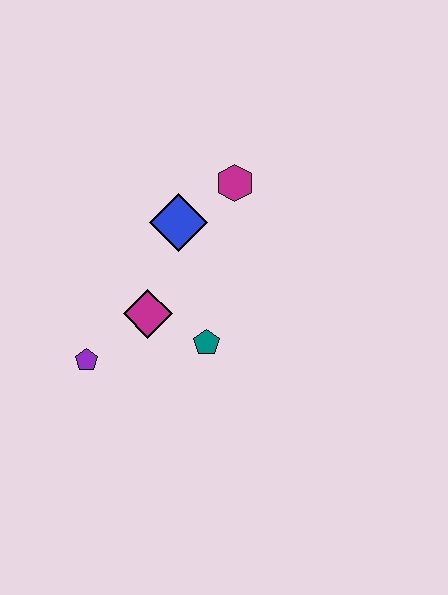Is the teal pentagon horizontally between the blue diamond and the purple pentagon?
No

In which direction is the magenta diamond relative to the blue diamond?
The magenta diamond is below the blue diamond.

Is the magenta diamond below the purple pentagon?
No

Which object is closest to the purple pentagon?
The magenta diamond is closest to the purple pentagon.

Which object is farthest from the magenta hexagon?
The purple pentagon is farthest from the magenta hexagon.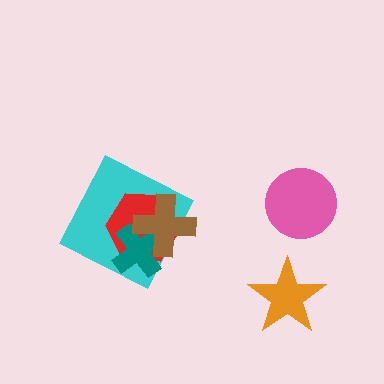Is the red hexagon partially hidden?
Yes, it is partially covered by another shape.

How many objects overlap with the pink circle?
0 objects overlap with the pink circle.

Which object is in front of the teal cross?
The brown cross is in front of the teal cross.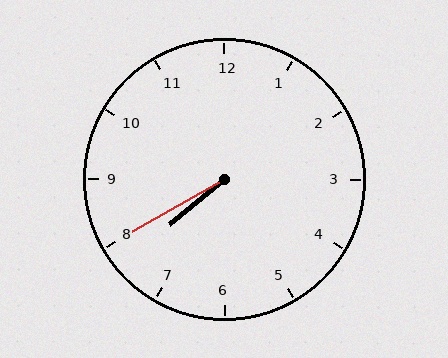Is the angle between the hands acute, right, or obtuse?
It is acute.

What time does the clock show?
7:40.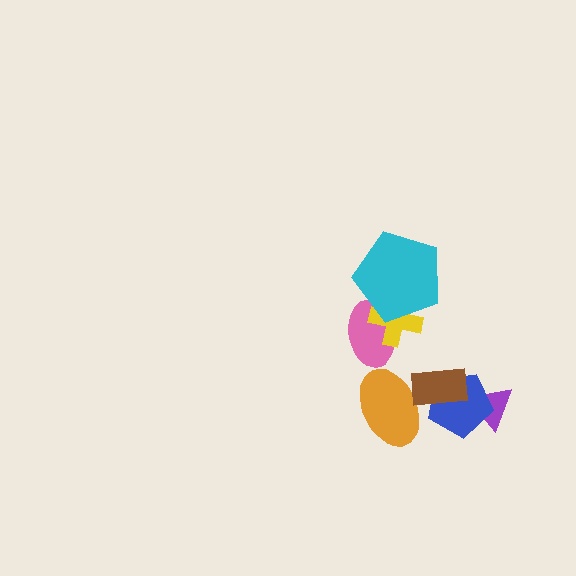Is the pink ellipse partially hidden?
Yes, it is partially covered by another shape.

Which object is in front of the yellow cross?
The cyan pentagon is in front of the yellow cross.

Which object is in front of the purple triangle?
The blue pentagon is in front of the purple triangle.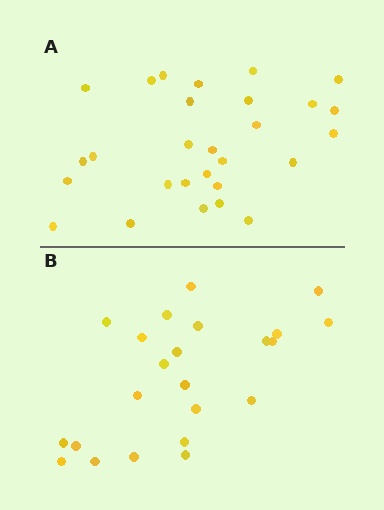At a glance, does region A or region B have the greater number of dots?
Region A (the top region) has more dots.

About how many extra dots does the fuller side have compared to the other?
Region A has about 5 more dots than region B.